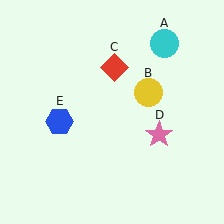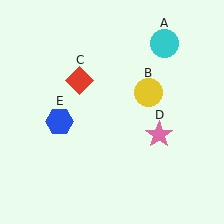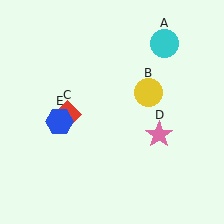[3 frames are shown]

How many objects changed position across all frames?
1 object changed position: red diamond (object C).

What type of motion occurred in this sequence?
The red diamond (object C) rotated counterclockwise around the center of the scene.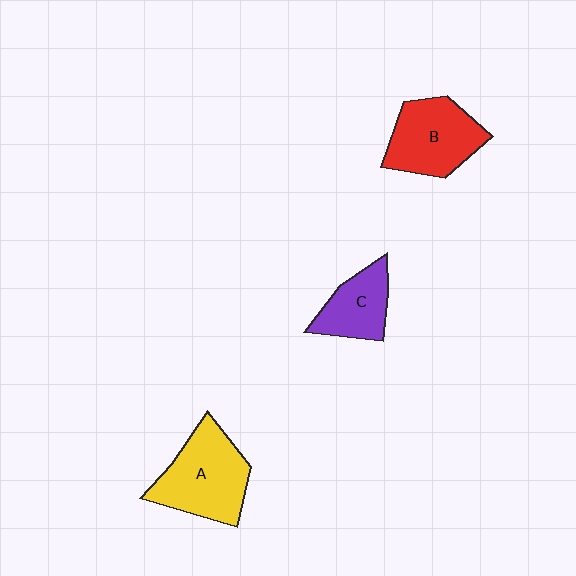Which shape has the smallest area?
Shape C (purple).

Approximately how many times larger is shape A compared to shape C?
Approximately 1.6 times.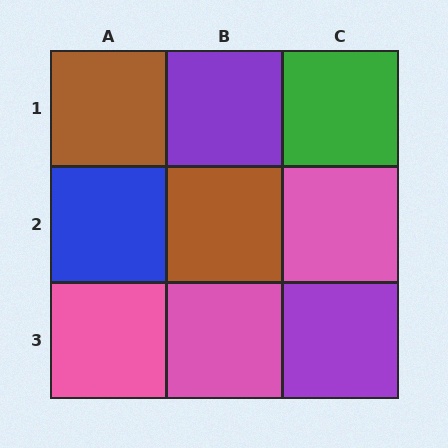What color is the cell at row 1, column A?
Brown.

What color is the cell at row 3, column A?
Pink.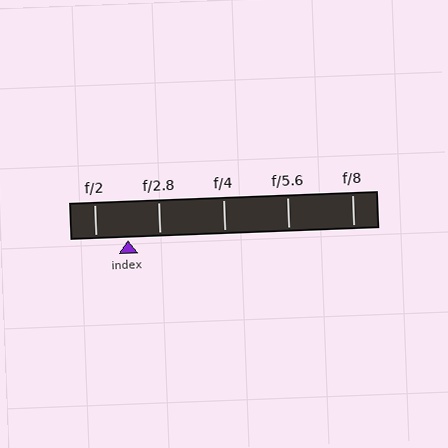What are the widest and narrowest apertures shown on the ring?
The widest aperture shown is f/2 and the narrowest is f/8.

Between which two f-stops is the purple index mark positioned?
The index mark is between f/2 and f/2.8.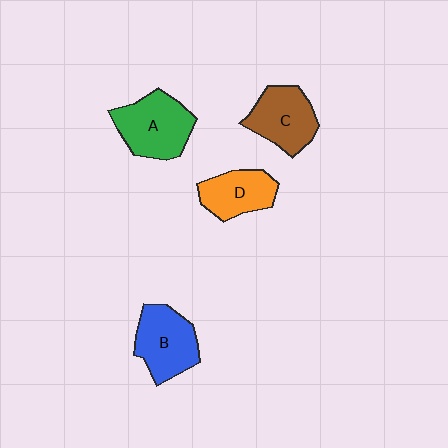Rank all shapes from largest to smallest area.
From largest to smallest: A (green), B (blue), C (brown), D (orange).